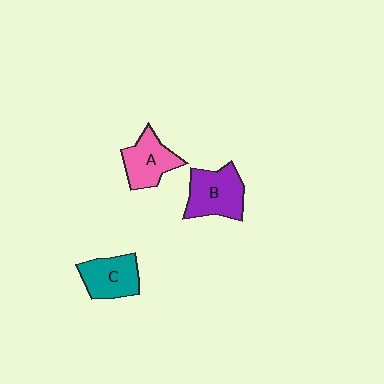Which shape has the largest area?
Shape B (purple).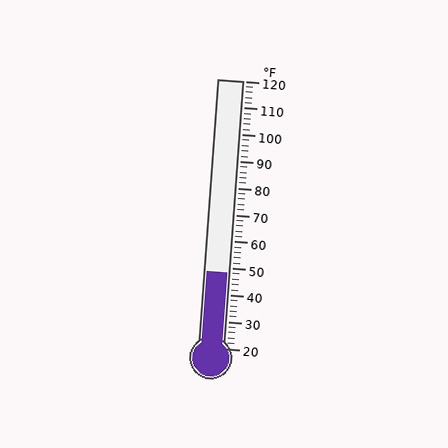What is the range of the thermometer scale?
The thermometer scale ranges from 20°F to 120°F.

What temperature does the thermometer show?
The thermometer shows approximately 48°F.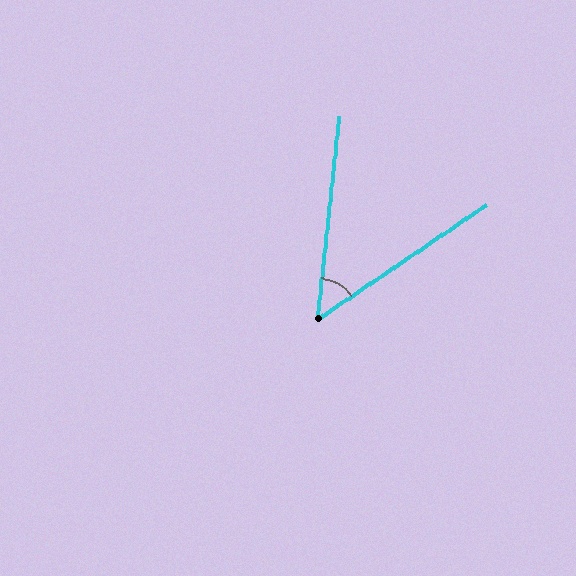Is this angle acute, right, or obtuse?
It is acute.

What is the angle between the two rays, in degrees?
Approximately 50 degrees.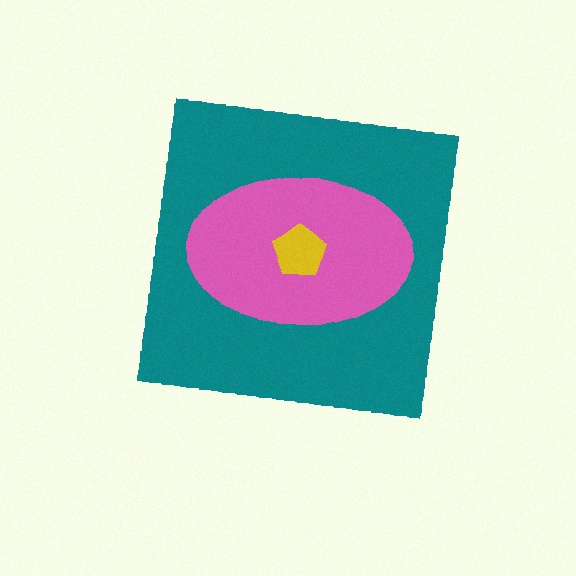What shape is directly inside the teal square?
The pink ellipse.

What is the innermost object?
The yellow pentagon.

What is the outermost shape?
The teal square.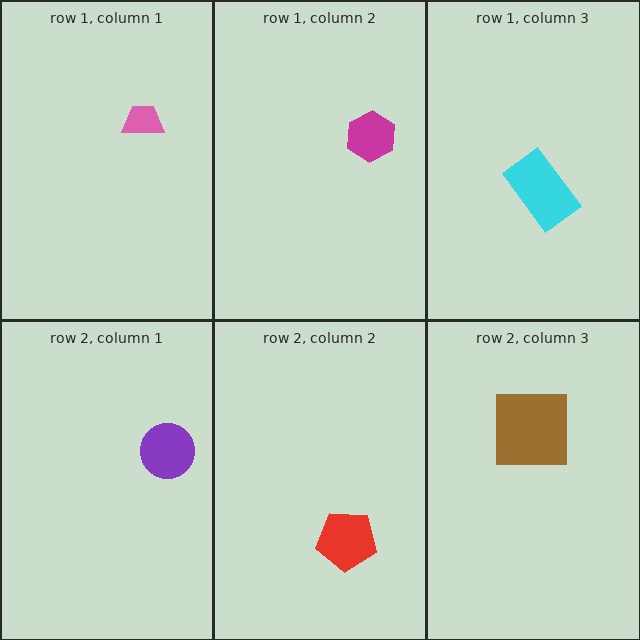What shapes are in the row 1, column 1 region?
The pink trapezoid.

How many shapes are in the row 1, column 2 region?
1.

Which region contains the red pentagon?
The row 2, column 2 region.